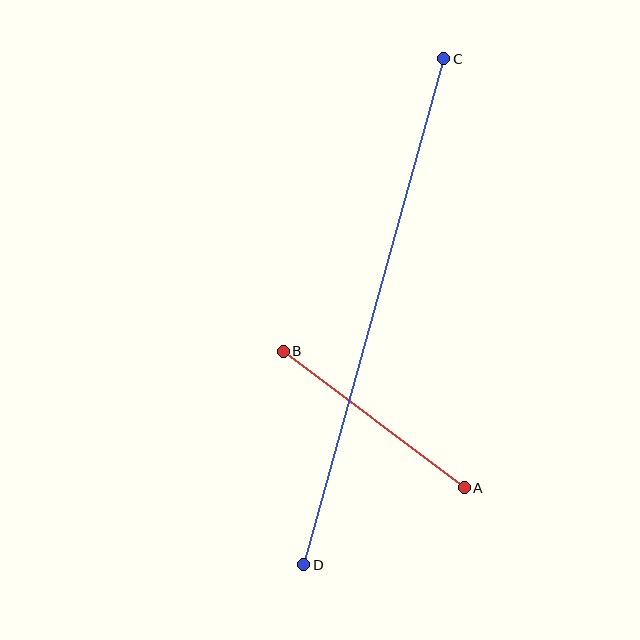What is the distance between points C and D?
The distance is approximately 525 pixels.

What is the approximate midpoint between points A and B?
The midpoint is at approximately (374, 420) pixels.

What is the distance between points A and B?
The distance is approximately 227 pixels.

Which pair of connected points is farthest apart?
Points C and D are farthest apart.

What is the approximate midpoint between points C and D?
The midpoint is at approximately (374, 312) pixels.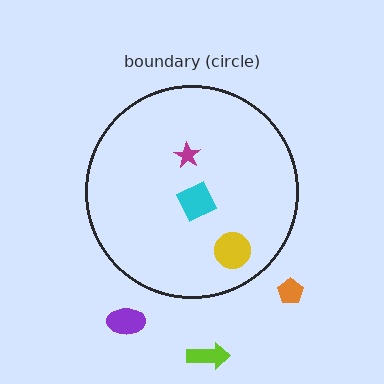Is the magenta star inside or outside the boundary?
Inside.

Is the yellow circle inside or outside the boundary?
Inside.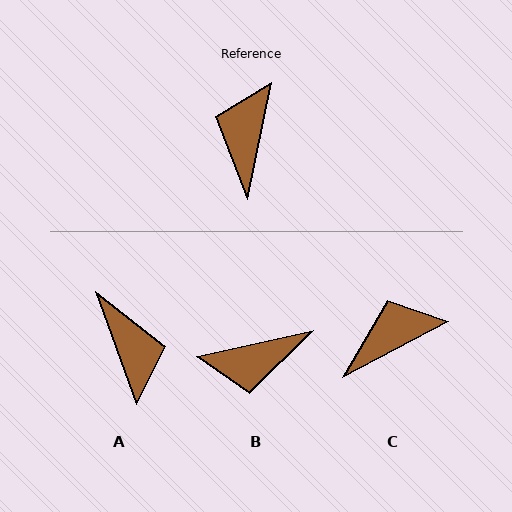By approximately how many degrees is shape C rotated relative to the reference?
Approximately 51 degrees clockwise.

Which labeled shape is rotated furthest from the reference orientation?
A, about 149 degrees away.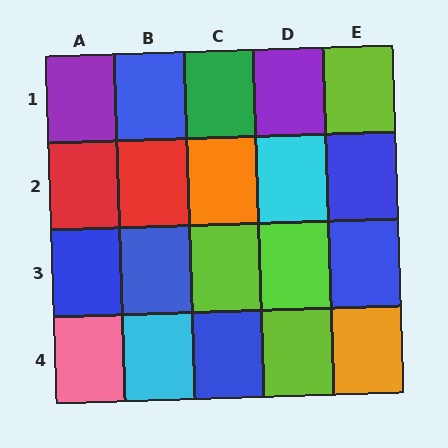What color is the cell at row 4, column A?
Pink.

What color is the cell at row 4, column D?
Lime.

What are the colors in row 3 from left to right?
Blue, blue, lime, lime, blue.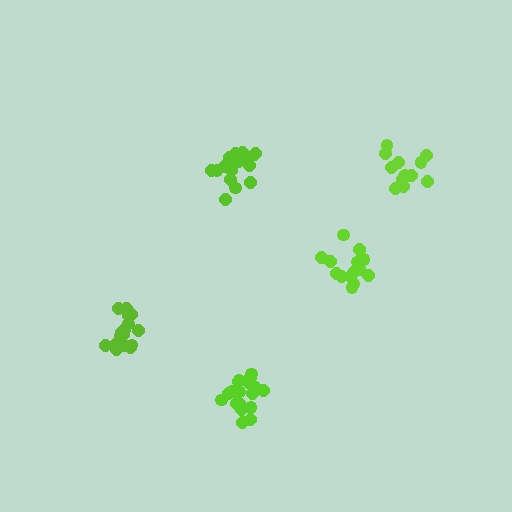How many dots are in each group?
Group 1: 19 dots, Group 2: 16 dots, Group 3: 19 dots, Group 4: 19 dots, Group 5: 13 dots (86 total).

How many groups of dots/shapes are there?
There are 5 groups.